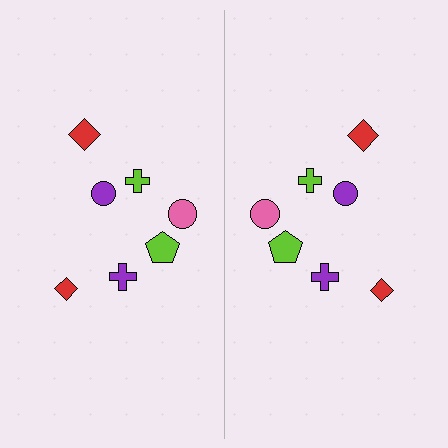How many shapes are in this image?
There are 14 shapes in this image.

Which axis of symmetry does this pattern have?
The pattern has a vertical axis of symmetry running through the center of the image.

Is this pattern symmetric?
Yes, this pattern has bilateral (reflection) symmetry.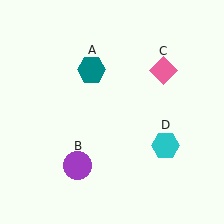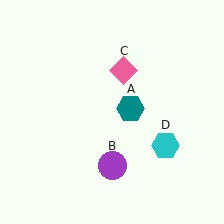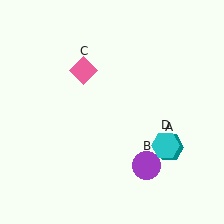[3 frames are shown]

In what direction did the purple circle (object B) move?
The purple circle (object B) moved right.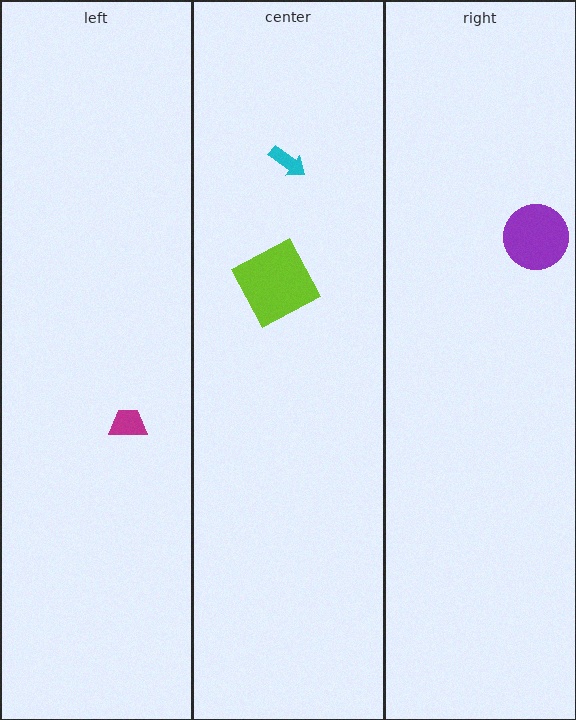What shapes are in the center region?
The cyan arrow, the lime square.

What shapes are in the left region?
The magenta trapezoid.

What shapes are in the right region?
The purple circle.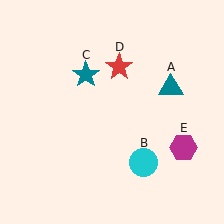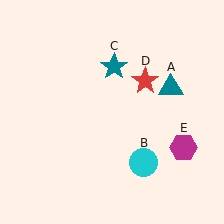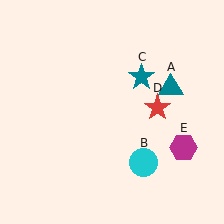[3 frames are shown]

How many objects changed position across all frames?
2 objects changed position: teal star (object C), red star (object D).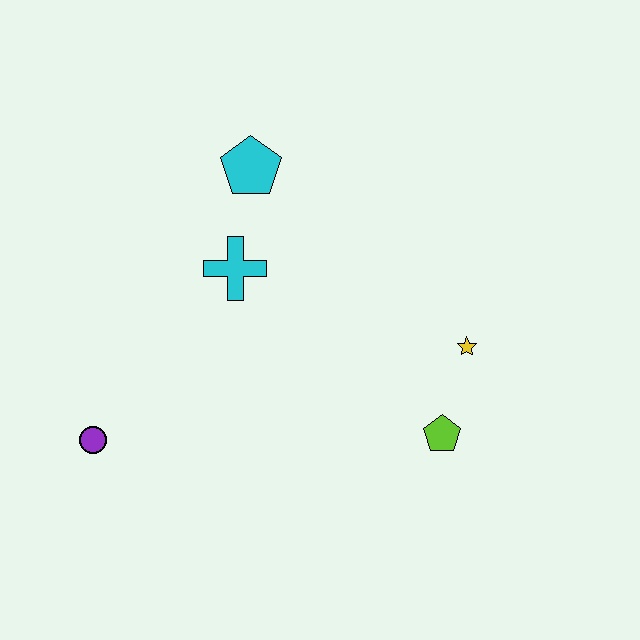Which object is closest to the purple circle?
The cyan cross is closest to the purple circle.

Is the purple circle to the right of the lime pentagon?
No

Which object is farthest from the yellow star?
The purple circle is farthest from the yellow star.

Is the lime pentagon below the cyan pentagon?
Yes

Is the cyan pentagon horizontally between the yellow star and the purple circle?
Yes